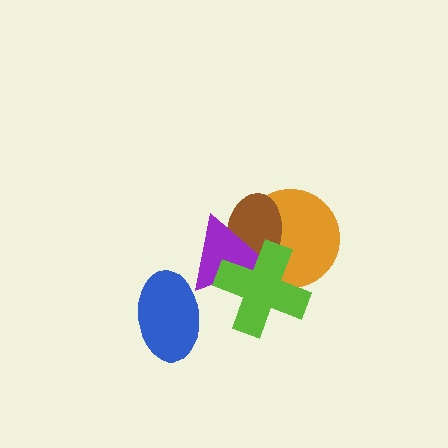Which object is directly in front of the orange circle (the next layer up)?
The brown ellipse is directly in front of the orange circle.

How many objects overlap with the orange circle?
3 objects overlap with the orange circle.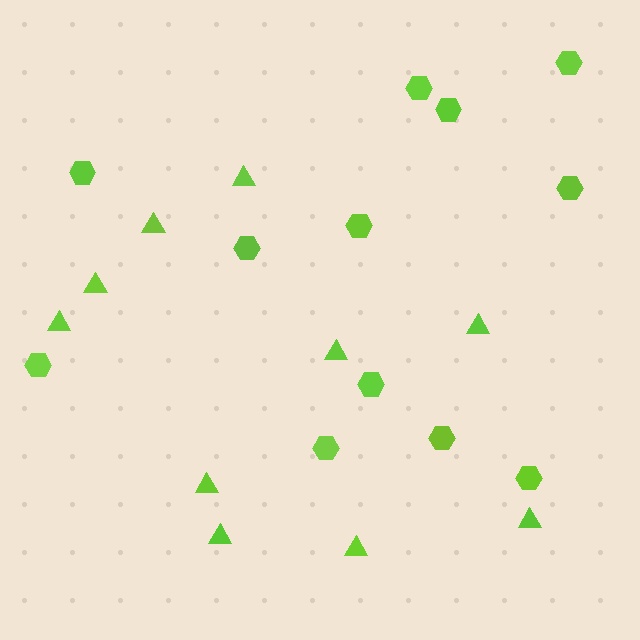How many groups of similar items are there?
There are 2 groups: one group of triangles (10) and one group of hexagons (12).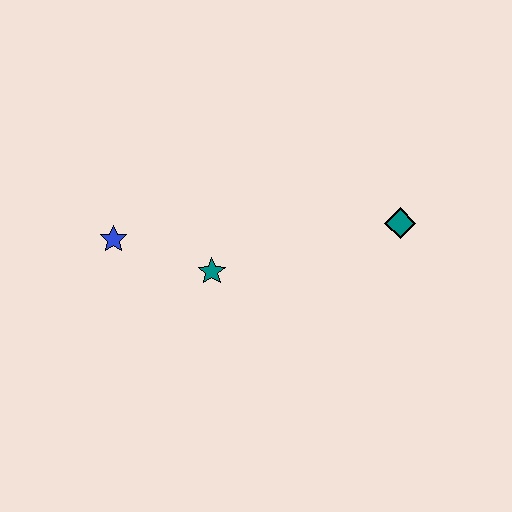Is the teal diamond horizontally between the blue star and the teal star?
No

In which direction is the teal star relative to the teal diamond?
The teal star is to the left of the teal diamond.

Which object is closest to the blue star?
The teal star is closest to the blue star.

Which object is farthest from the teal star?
The teal diamond is farthest from the teal star.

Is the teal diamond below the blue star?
No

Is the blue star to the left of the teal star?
Yes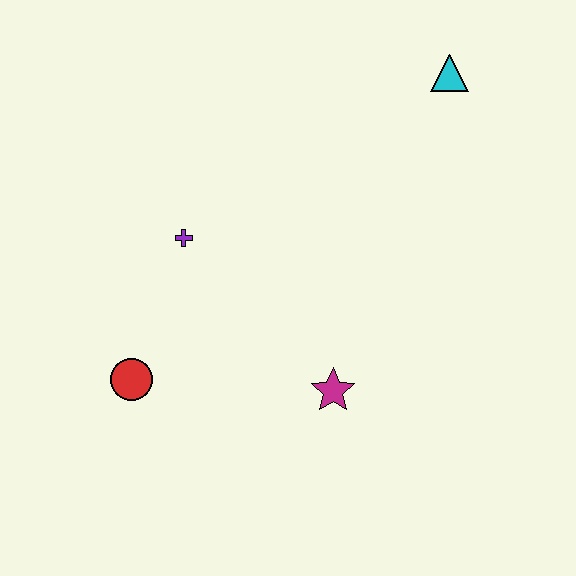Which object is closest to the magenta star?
The red circle is closest to the magenta star.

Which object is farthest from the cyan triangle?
The red circle is farthest from the cyan triangle.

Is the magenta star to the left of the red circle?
No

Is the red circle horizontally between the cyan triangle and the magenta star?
No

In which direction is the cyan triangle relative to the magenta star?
The cyan triangle is above the magenta star.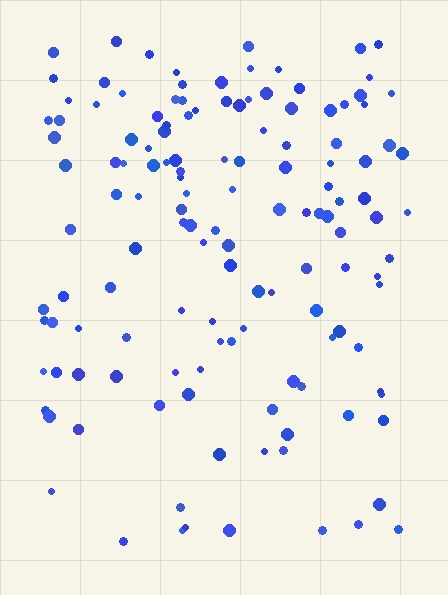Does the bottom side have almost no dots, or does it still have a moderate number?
Still a moderate number, just noticeably fewer than the top.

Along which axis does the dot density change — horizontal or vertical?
Vertical.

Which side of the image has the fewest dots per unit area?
The bottom.